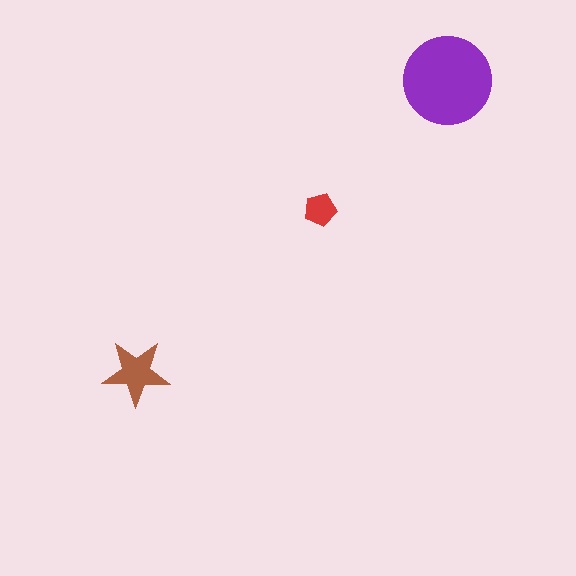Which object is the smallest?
The red pentagon.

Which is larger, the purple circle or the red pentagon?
The purple circle.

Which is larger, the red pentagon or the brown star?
The brown star.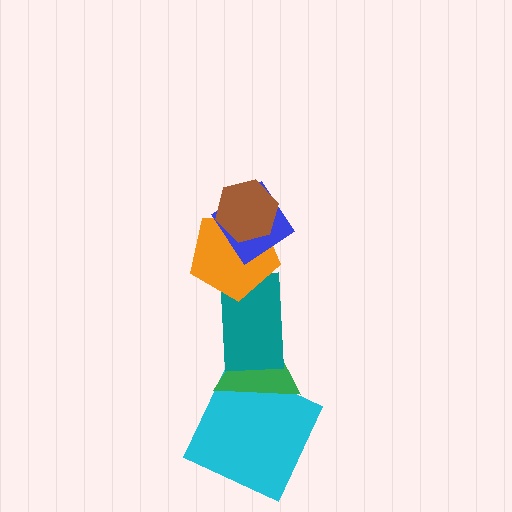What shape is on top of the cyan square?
The green triangle is on top of the cyan square.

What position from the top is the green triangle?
The green triangle is 5th from the top.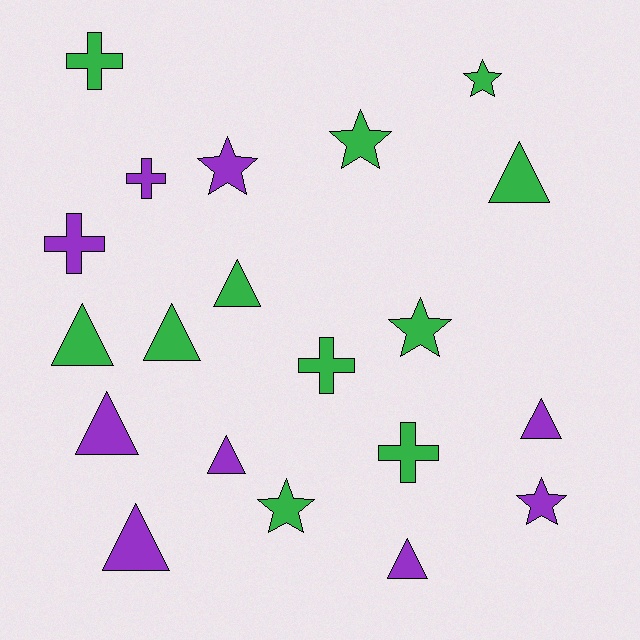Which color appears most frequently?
Green, with 11 objects.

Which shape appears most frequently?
Triangle, with 9 objects.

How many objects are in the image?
There are 20 objects.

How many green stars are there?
There are 4 green stars.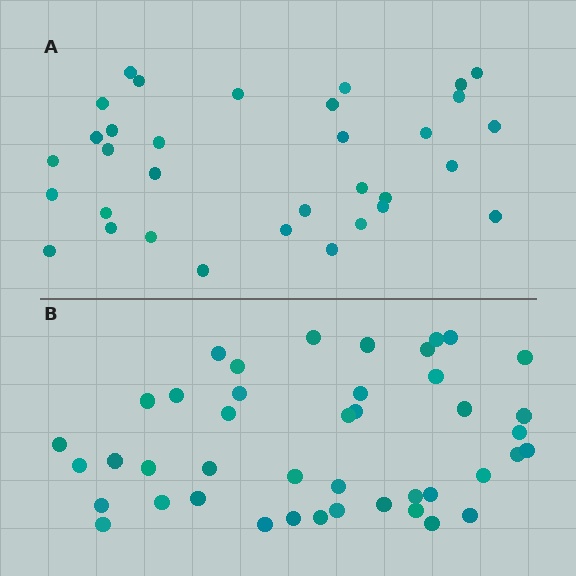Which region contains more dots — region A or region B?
Region B (the bottom region) has more dots.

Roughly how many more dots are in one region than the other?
Region B has roughly 10 or so more dots than region A.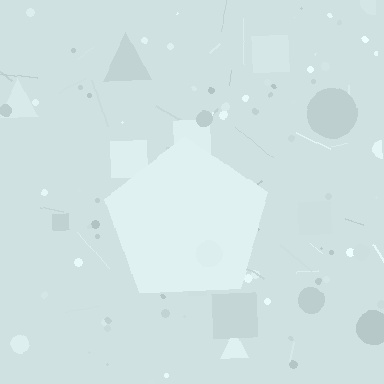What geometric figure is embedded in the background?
A pentagon is embedded in the background.